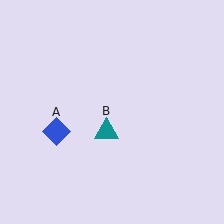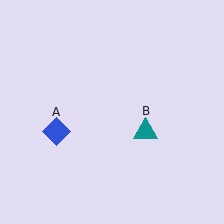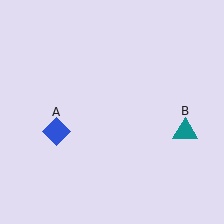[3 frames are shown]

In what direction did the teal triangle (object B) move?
The teal triangle (object B) moved right.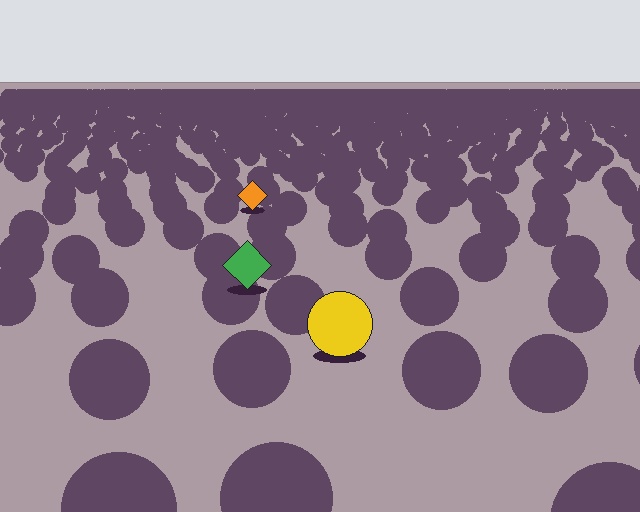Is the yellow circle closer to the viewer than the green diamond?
Yes. The yellow circle is closer — you can tell from the texture gradient: the ground texture is coarser near it.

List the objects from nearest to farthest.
From nearest to farthest: the yellow circle, the green diamond, the orange diamond.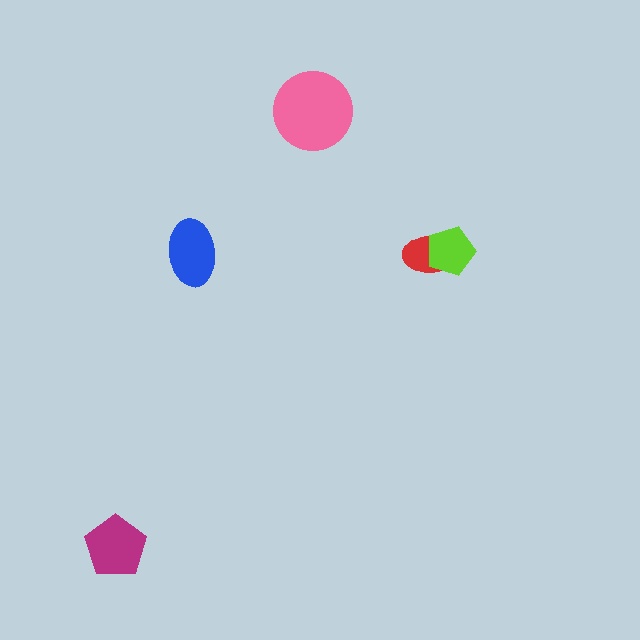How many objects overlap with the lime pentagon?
1 object overlaps with the lime pentagon.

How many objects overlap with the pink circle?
0 objects overlap with the pink circle.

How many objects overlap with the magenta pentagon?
0 objects overlap with the magenta pentagon.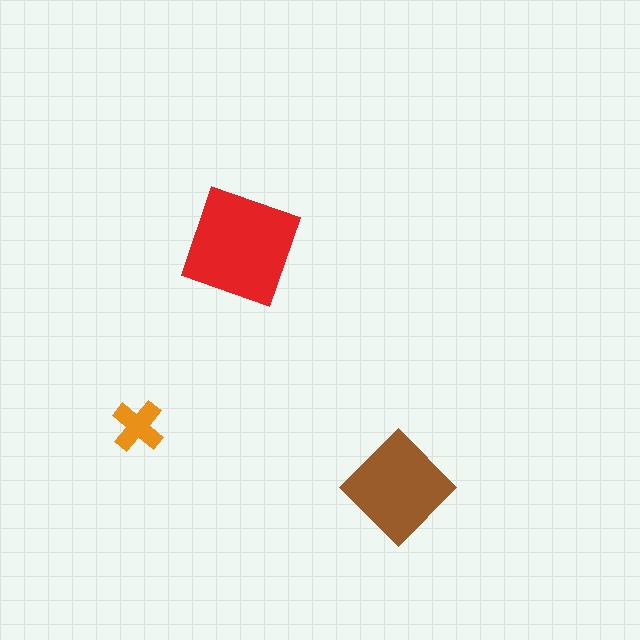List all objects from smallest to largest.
The orange cross, the brown diamond, the red square.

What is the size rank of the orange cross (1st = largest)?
3rd.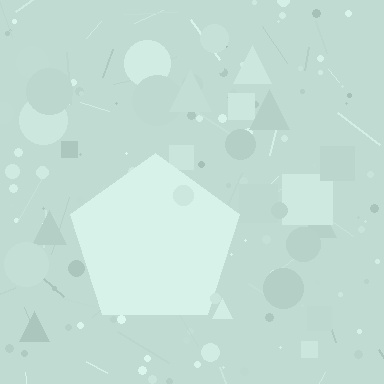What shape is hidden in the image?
A pentagon is hidden in the image.